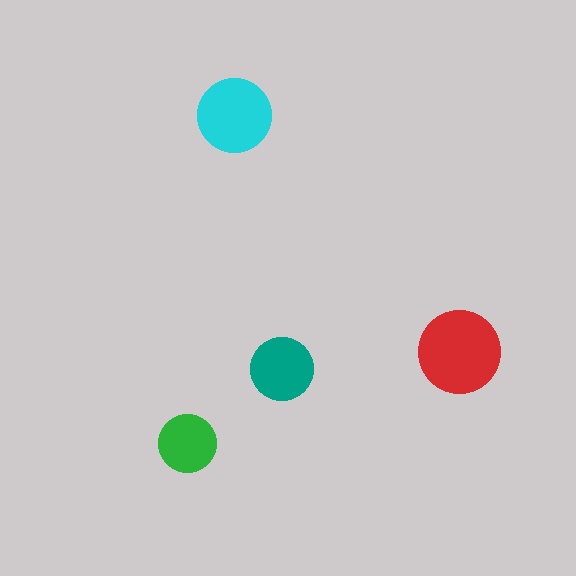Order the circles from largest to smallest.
the red one, the cyan one, the teal one, the green one.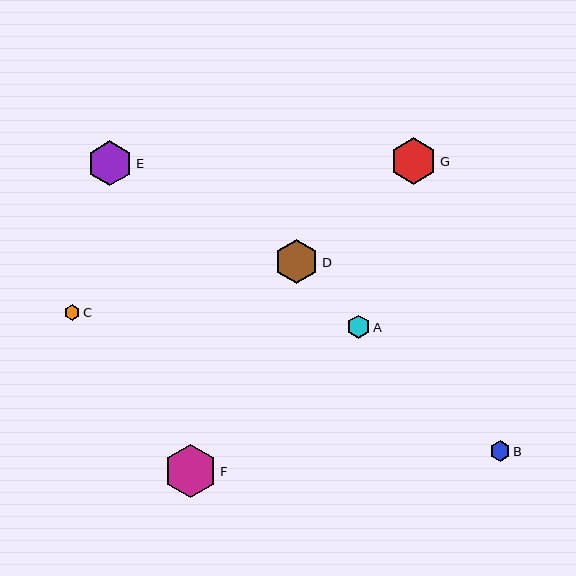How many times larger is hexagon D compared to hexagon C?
Hexagon D is approximately 2.9 times the size of hexagon C.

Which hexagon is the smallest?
Hexagon C is the smallest with a size of approximately 15 pixels.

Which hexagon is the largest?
Hexagon F is the largest with a size of approximately 53 pixels.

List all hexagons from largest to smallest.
From largest to smallest: F, G, E, D, A, B, C.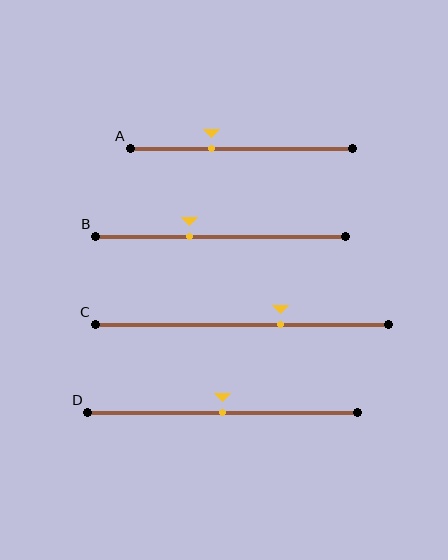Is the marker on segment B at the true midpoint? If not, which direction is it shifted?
No, the marker on segment B is shifted to the left by about 12% of the segment length.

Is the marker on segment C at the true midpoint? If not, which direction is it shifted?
No, the marker on segment C is shifted to the right by about 13% of the segment length.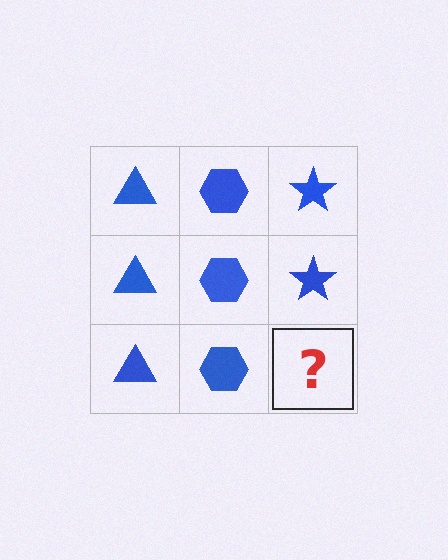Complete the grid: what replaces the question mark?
The question mark should be replaced with a blue star.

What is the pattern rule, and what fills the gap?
The rule is that each column has a consistent shape. The gap should be filled with a blue star.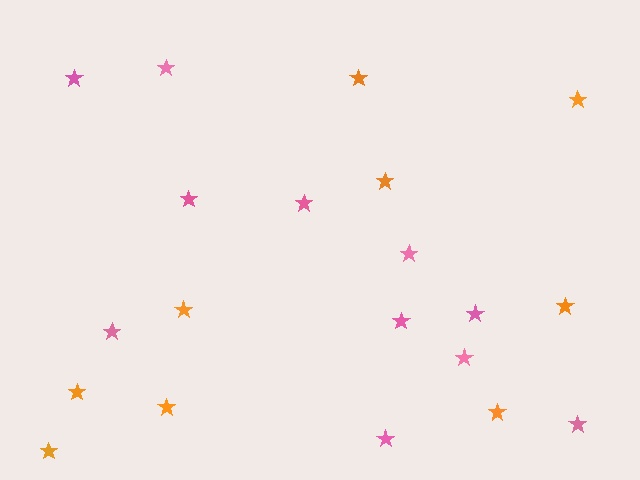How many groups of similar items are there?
There are 2 groups: one group of pink stars (11) and one group of orange stars (9).